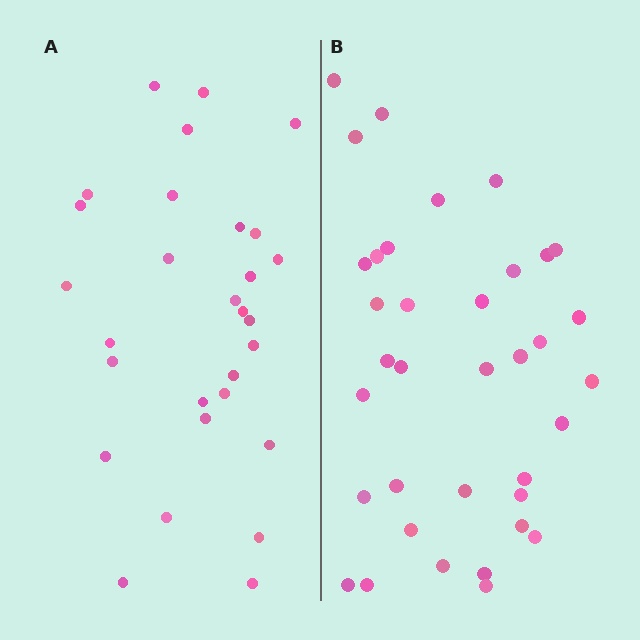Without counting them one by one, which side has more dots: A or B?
Region B (the right region) has more dots.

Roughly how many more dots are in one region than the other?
Region B has roughly 8 or so more dots than region A.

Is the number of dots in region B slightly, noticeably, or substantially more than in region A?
Region B has only slightly more — the two regions are fairly close. The ratio is roughly 1.2 to 1.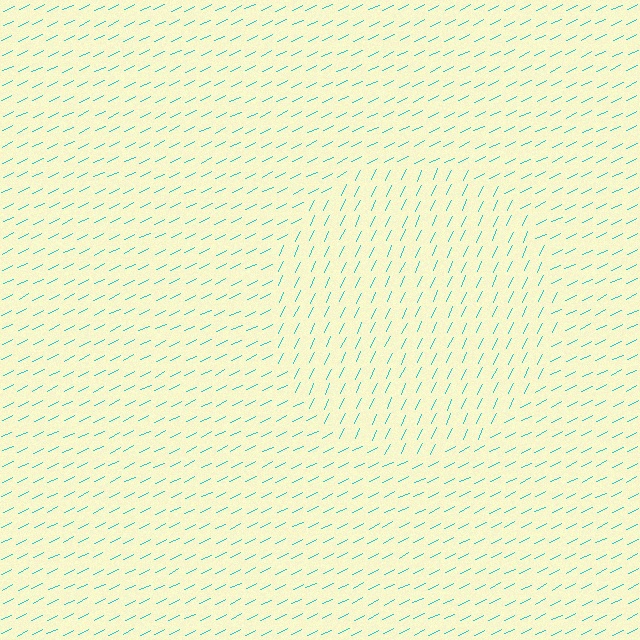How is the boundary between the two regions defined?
The boundary is defined purely by a change in line orientation (approximately 39 degrees difference). All lines are the same color and thickness.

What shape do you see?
I see a circle.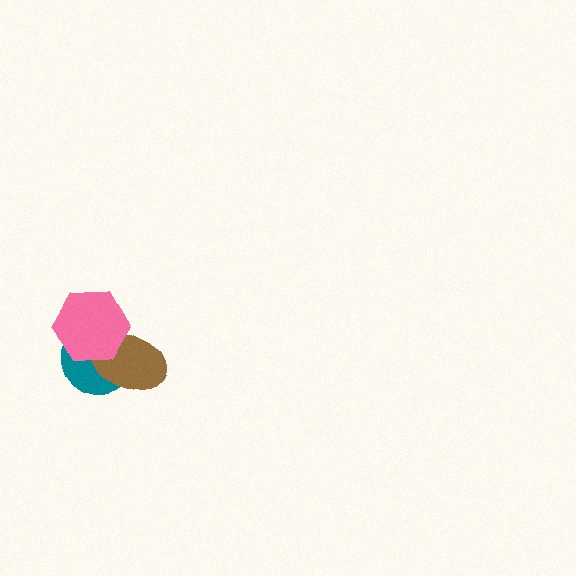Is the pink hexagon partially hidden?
No, no other shape covers it.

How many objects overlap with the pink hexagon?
2 objects overlap with the pink hexagon.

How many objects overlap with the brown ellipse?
2 objects overlap with the brown ellipse.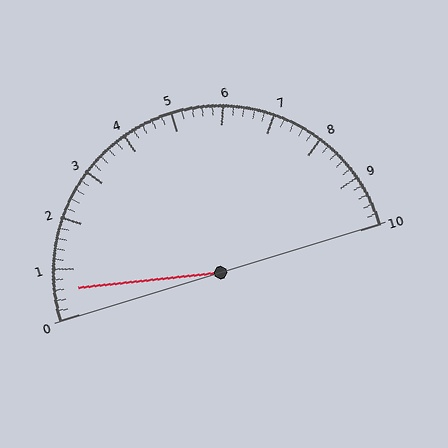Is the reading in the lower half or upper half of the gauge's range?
The reading is in the lower half of the range (0 to 10).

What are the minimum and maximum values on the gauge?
The gauge ranges from 0 to 10.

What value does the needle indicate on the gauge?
The needle indicates approximately 0.6.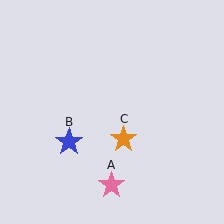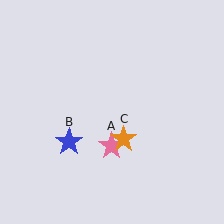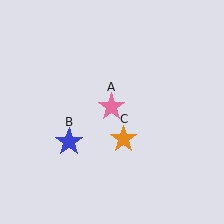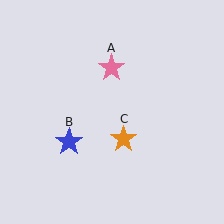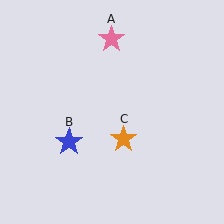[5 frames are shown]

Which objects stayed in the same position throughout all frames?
Blue star (object B) and orange star (object C) remained stationary.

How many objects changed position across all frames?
1 object changed position: pink star (object A).